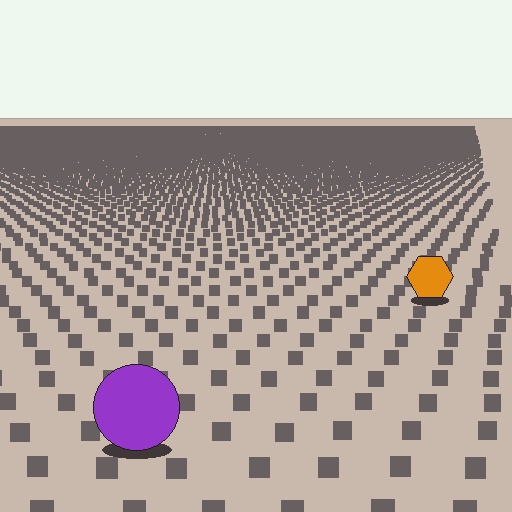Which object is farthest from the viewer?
The orange hexagon is farthest from the viewer. It appears smaller and the ground texture around it is denser.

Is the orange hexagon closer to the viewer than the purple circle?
No. The purple circle is closer — you can tell from the texture gradient: the ground texture is coarser near it.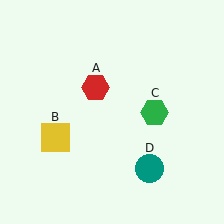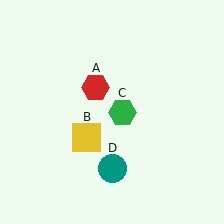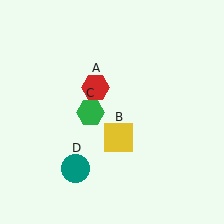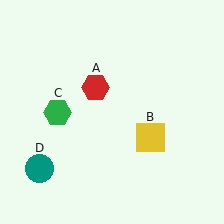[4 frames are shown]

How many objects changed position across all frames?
3 objects changed position: yellow square (object B), green hexagon (object C), teal circle (object D).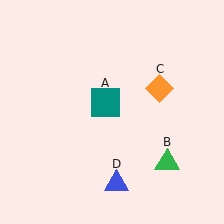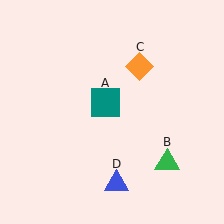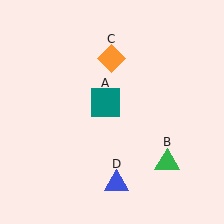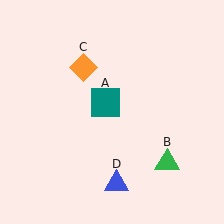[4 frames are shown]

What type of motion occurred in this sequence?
The orange diamond (object C) rotated counterclockwise around the center of the scene.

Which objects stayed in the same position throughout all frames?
Teal square (object A) and green triangle (object B) and blue triangle (object D) remained stationary.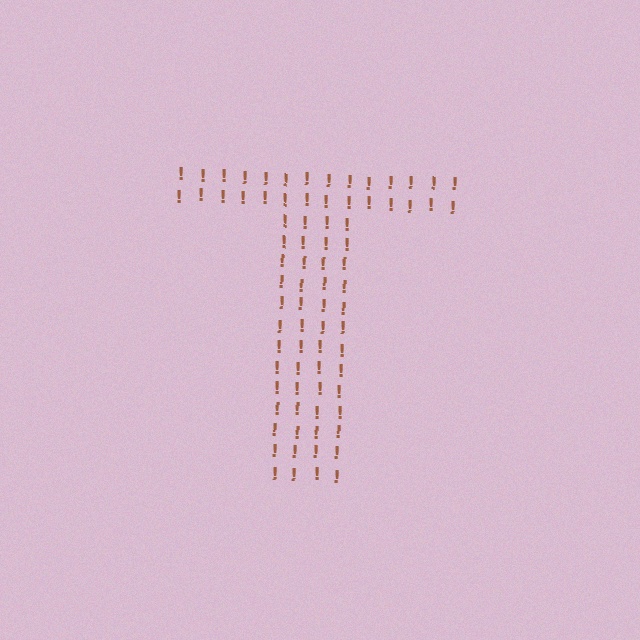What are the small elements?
The small elements are exclamation marks.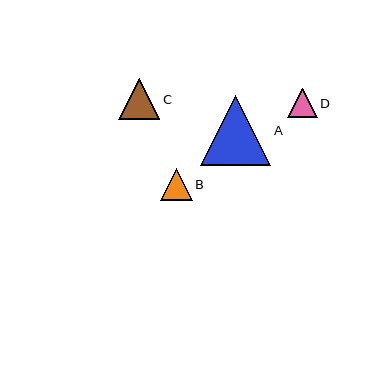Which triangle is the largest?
Triangle A is the largest with a size of approximately 70 pixels.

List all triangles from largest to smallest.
From largest to smallest: A, C, B, D.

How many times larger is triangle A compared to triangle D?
Triangle A is approximately 2.4 times the size of triangle D.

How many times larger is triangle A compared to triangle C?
Triangle A is approximately 1.7 times the size of triangle C.